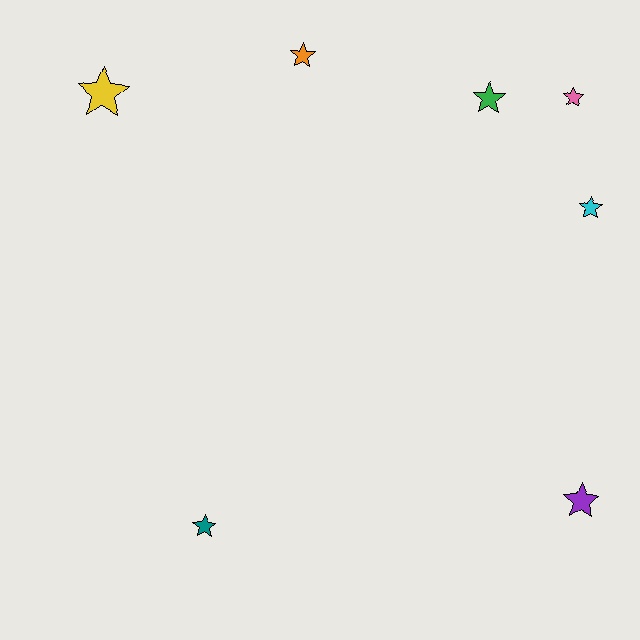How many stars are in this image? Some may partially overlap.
There are 7 stars.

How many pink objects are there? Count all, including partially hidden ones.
There is 1 pink object.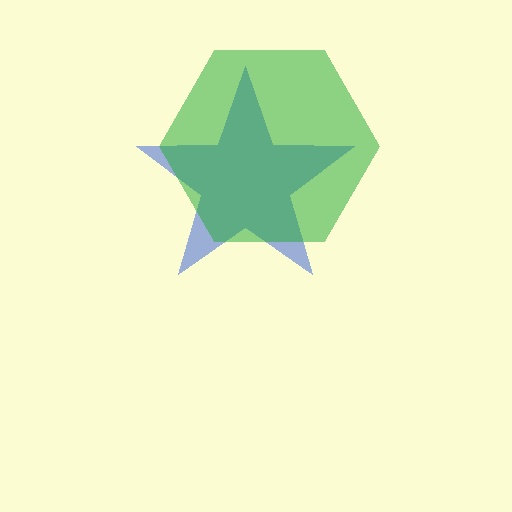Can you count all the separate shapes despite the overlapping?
Yes, there are 2 separate shapes.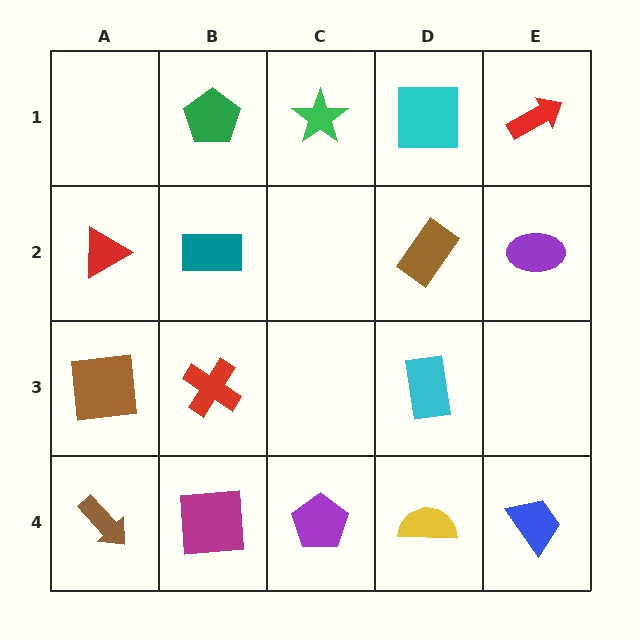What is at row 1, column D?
A cyan square.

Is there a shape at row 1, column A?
No, that cell is empty.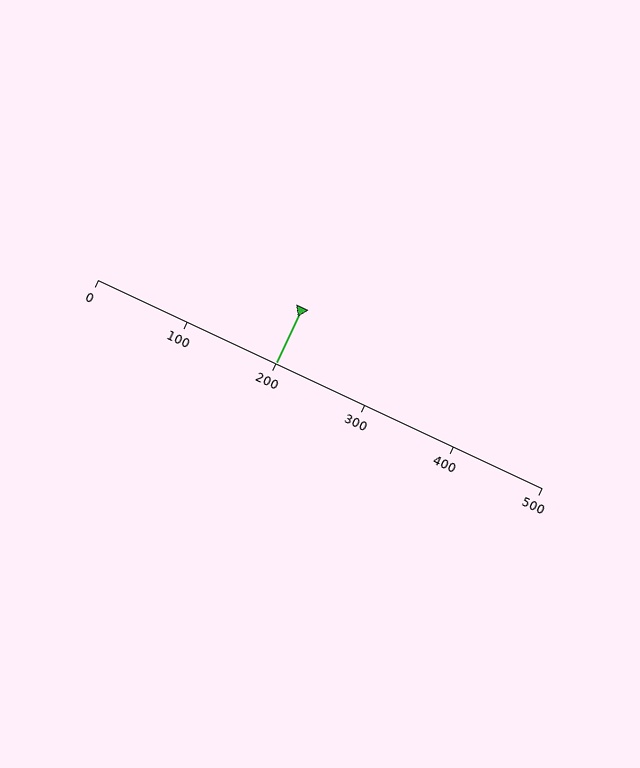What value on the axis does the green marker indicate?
The marker indicates approximately 200.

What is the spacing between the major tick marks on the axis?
The major ticks are spaced 100 apart.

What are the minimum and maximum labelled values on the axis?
The axis runs from 0 to 500.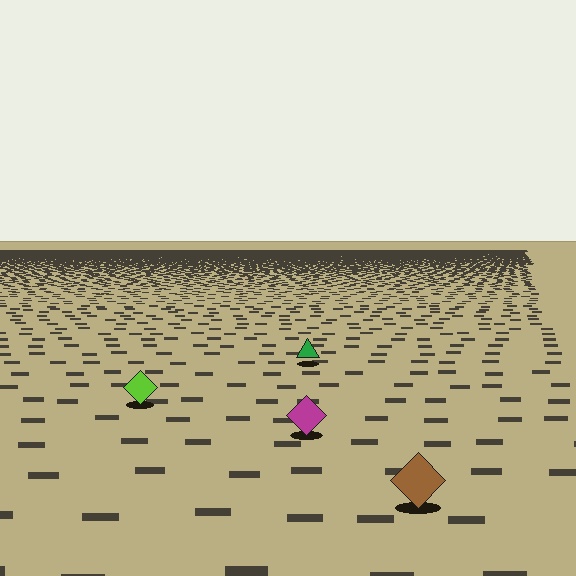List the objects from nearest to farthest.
From nearest to farthest: the brown diamond, the magenta diamond, the lime diamond, the green triangle.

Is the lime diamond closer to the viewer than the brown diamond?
No. The brown diamond is closer — you can tell from the texture gradient: the ground texture is coarser near it.